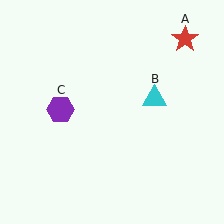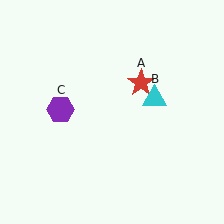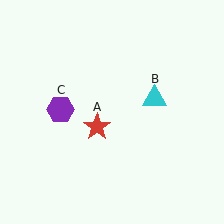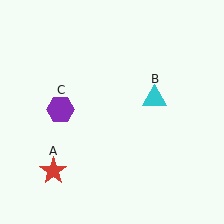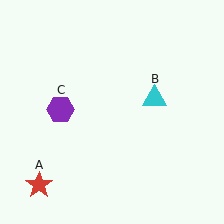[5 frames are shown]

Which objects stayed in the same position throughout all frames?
Cyan triangle (object B) and purple hexagon (object C) remained stationary.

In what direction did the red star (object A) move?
The red star (object A) moved down and to the left.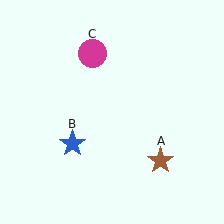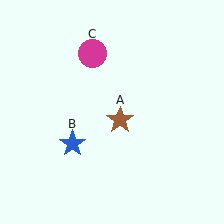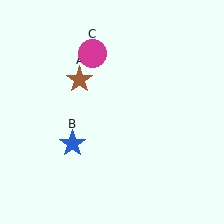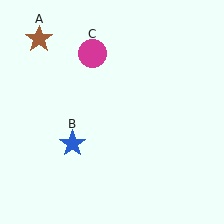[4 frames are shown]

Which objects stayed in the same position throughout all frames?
Blue star (object B) and magenta circle (object C) remained stationary.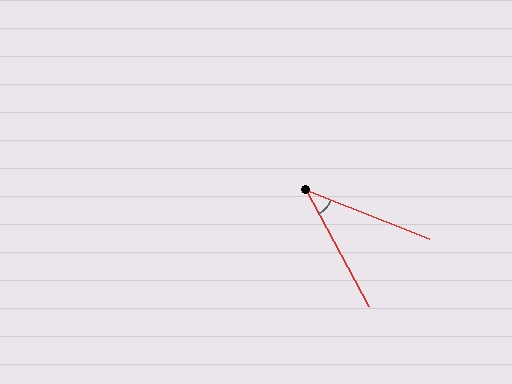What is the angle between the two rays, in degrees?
Approximately 40 degrees.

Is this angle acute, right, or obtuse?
It is acute.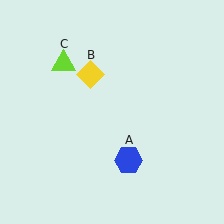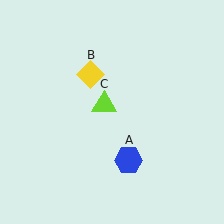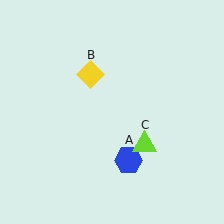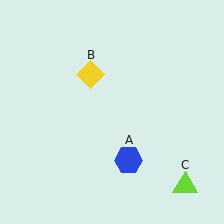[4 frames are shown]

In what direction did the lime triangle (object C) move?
The lime triangle (object C) moved down and to the right.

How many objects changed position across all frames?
1 object changed position: lime triangle (object C).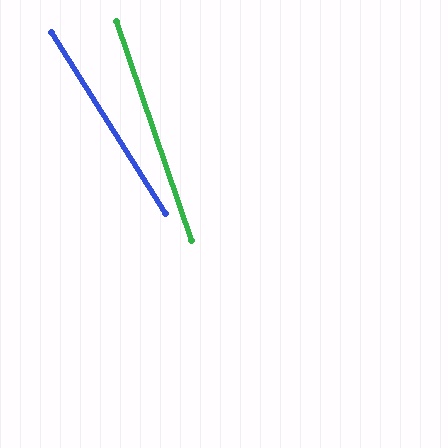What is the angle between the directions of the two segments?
Approximately 13 degrees.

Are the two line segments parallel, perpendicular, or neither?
Neither parallel nor perpendicular — they differ by about 13°.